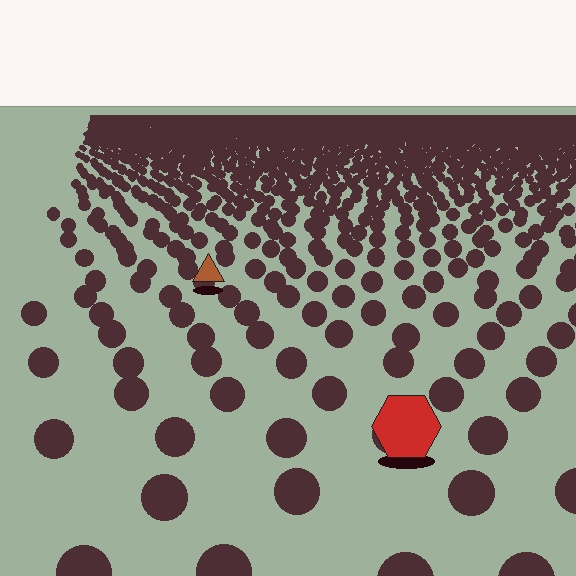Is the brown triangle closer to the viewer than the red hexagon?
No. The red hexagon is closer — you can tell from the texture gradient: the ground texture is coarser near it.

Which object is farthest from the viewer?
The brown triangle is farthest from the viewer. It appears smaller and the ground texture around it is denser.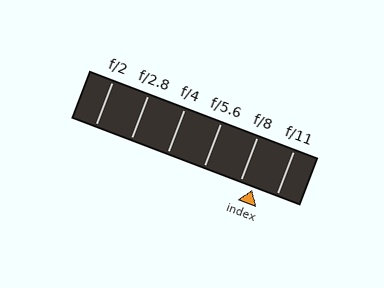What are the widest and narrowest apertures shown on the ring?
The widest aperture shown is f/2 and the narrowest is f/11.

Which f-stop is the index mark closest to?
The index mark is closest to f/8.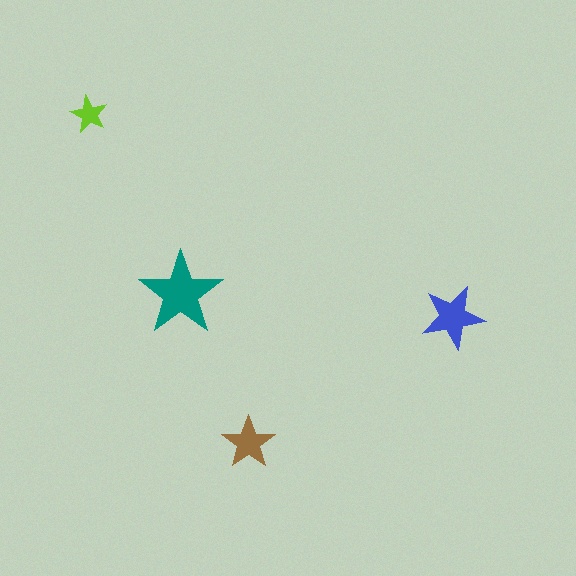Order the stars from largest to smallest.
the teal one, the blue one, the brown one, the lime one.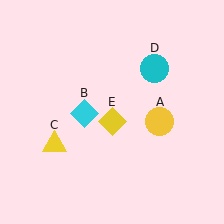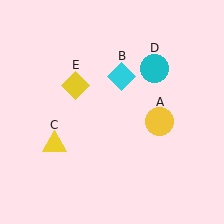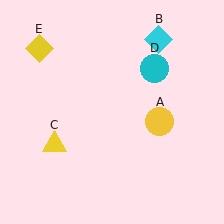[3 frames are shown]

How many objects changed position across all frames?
2 objects changed position: cyan diamond (object B), yellow diamond (object E).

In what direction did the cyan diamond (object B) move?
The cyan diamond (object B) moved up and to the right.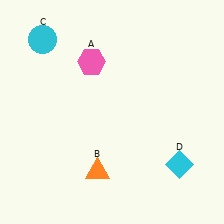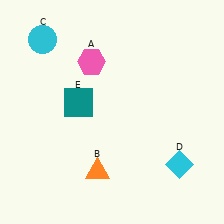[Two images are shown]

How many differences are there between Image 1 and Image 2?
There is 1 difference between the two images.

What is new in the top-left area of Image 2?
A teal square (E) was added in the top-left area of Image 2.